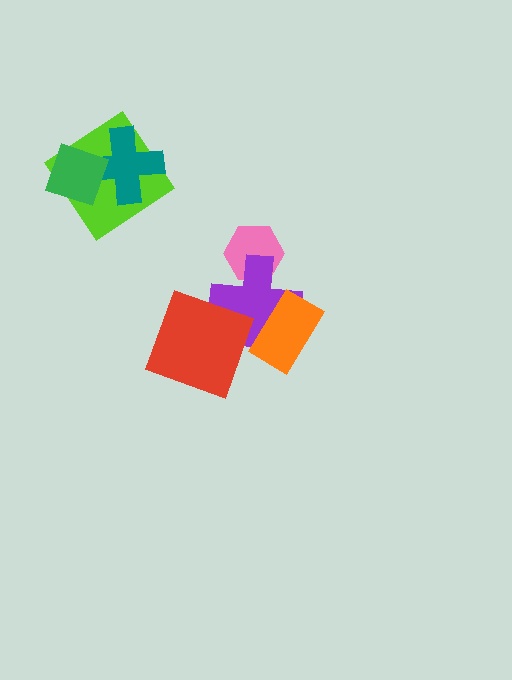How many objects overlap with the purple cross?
3 objects overlap with the purple cross.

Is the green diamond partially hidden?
No, no other shape covers it.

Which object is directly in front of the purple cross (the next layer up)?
The orange rectangle is directly in front of the purple cross.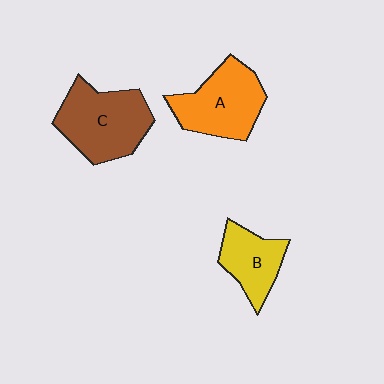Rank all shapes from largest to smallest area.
From largest to smallest: C (brown), A (orange), B (yellow).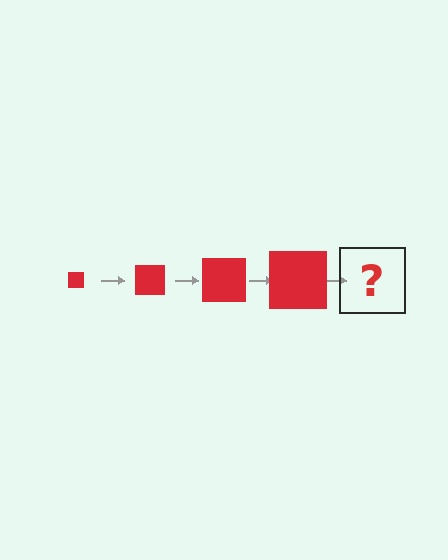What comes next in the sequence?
The next element should be a red square, larger than the previous one.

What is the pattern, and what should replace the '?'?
The pattern is that the square gets progressively larger each step. The '?' should be a red square, larger than the previous one.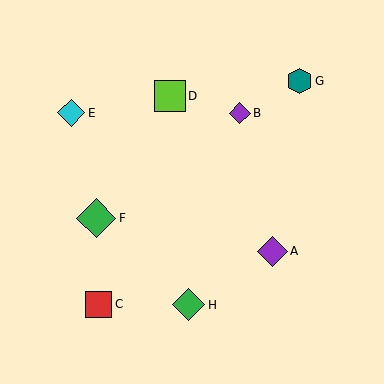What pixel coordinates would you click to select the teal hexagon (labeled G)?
Click at (300, 81) to select the teal hexagon G.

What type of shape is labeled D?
Shape D is a lime square.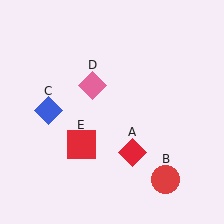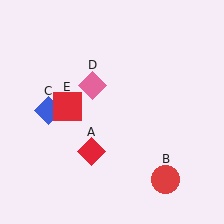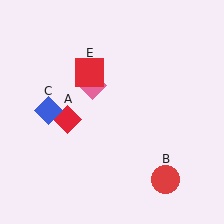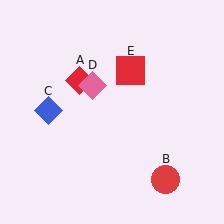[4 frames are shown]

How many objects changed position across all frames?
2 objects changed position: red diamond (object A), red square (object E).